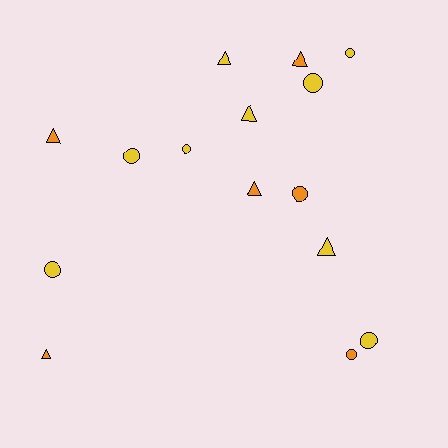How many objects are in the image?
There are 15 objects.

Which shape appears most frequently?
Circle, with 8 objects.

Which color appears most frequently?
Yellow, with 9 objects.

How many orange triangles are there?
There are 4 orange triangles.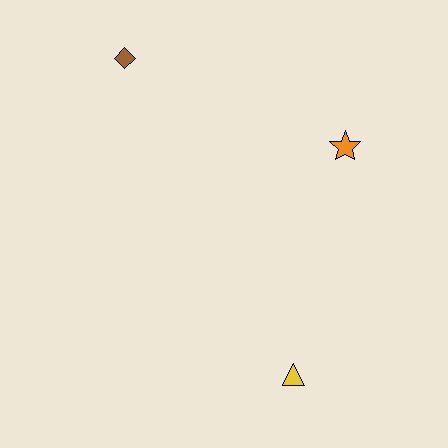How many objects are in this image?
There are 3 objects.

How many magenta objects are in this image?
There are no magenta objects.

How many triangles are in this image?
There is 1 triangle.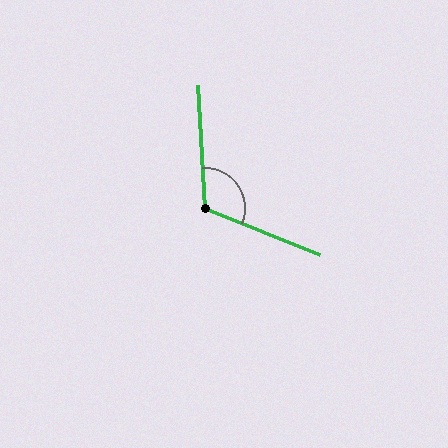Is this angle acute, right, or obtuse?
It is obtuse.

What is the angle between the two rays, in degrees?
Approximately 115 degrees.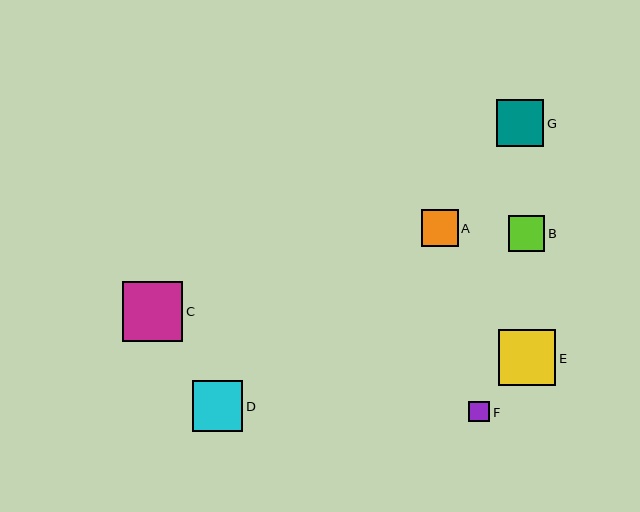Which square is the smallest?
Square F is the smallest with a size of approximately 21 pixels.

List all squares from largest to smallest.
From largest to smallest: C, E, D, G, B, A, F.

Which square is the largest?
Square C is the largest with a size of approximately 60 pixels.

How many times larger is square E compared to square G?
Square E is approximately 1.2 times the size of square G.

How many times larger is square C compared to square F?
Square C is approximately 2.9 times the size of square F.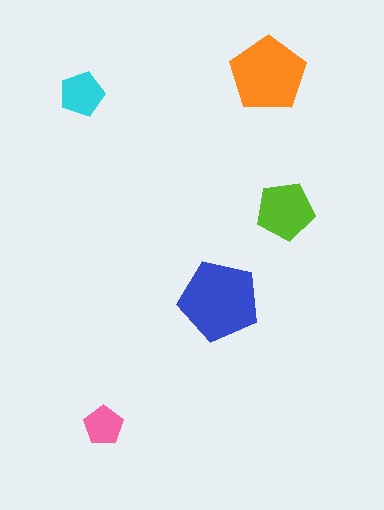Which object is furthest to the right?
The lime pentagon is rightmost.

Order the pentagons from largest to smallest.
the blue one, the orange one, the lime one, the cyan one, the pink one.